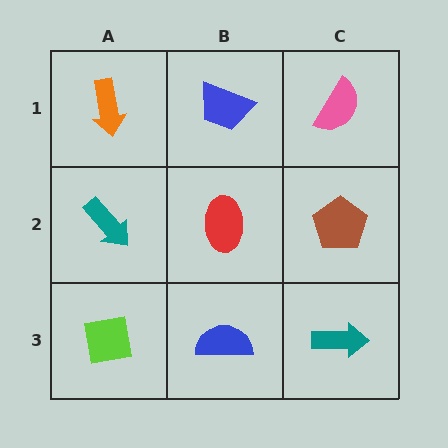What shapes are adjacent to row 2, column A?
An orange arrow (row 1, column A), a lime square (row 3, column A), a red ellipse (row 2, column B).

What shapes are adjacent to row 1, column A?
A teal arrow (row 2, column A), a blue trapezoid (row 1, column B).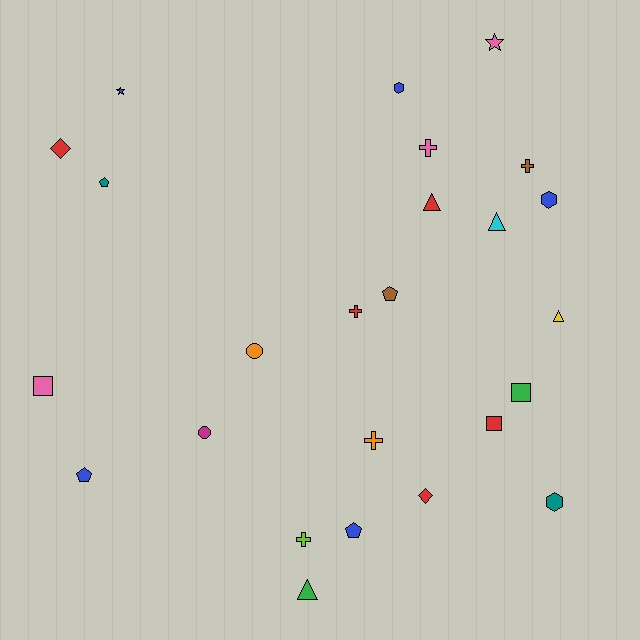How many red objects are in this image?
There are 5 red objects.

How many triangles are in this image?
There are 4 triangles.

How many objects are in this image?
There are 25 objects.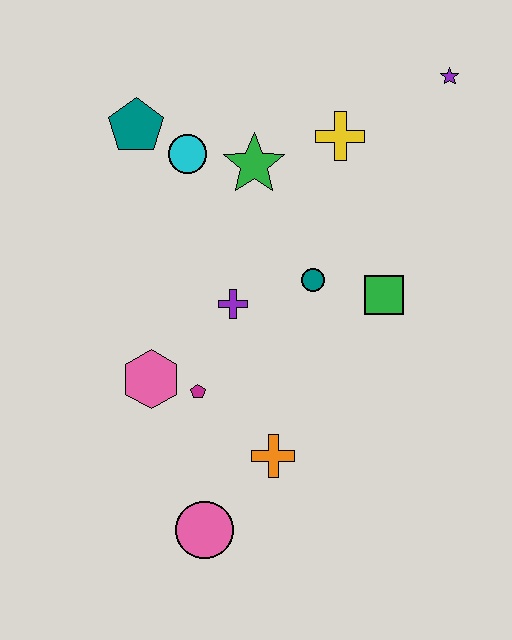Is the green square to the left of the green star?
No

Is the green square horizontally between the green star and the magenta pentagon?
No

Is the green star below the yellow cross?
Yes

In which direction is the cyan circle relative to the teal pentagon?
The cyan circle is to the right of the teal pentagon.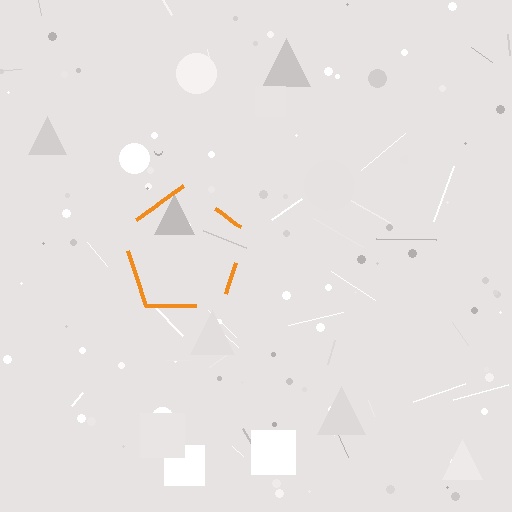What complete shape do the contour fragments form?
The contour fragments form a pentagon.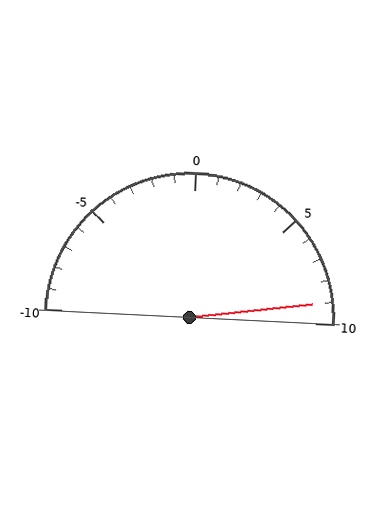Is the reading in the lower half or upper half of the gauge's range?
The reading is in the upper half of the range (-10 to 10).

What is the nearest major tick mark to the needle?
The nearest major tick mark is 10.